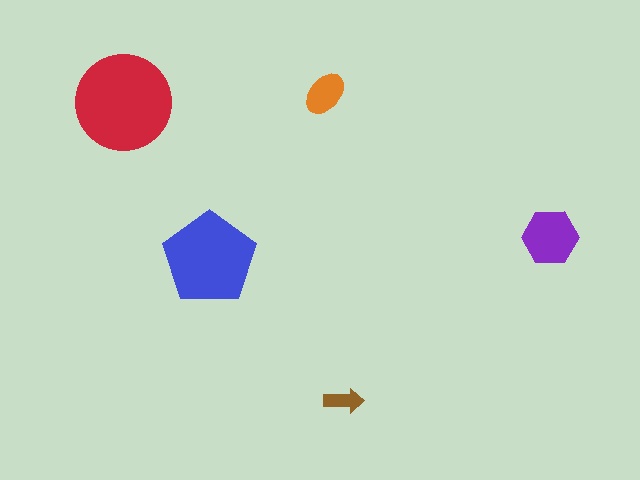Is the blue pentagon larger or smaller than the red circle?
Smaller.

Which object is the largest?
The red circle.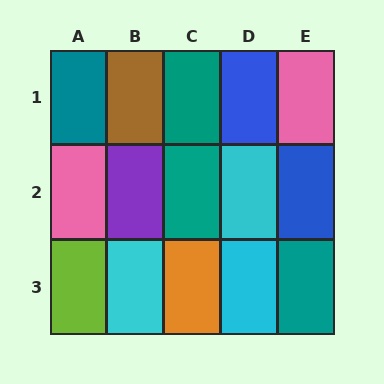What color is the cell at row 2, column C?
Teal.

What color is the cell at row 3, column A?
Lime.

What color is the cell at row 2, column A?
Pink.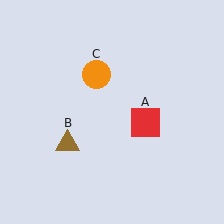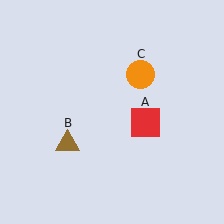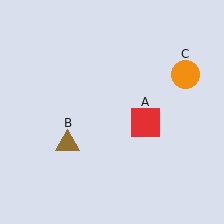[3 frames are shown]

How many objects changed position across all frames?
1 object changed position: orange circle (object C).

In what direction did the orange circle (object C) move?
The orange circle (object C) moved right.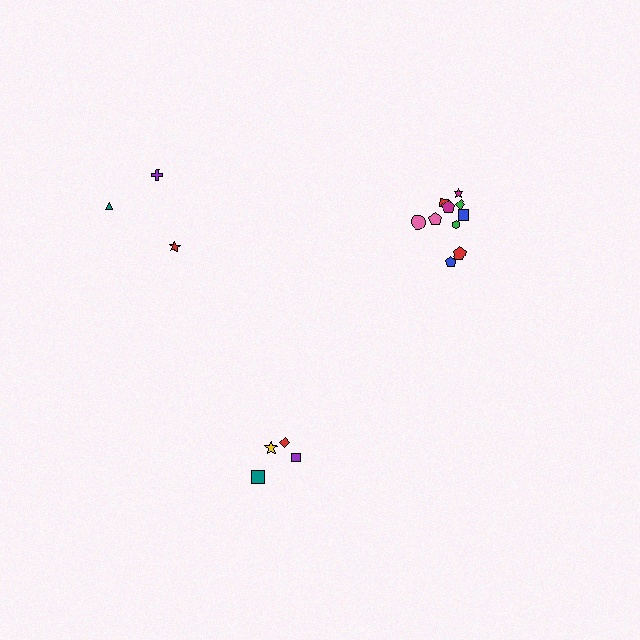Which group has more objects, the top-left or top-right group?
The top-right group.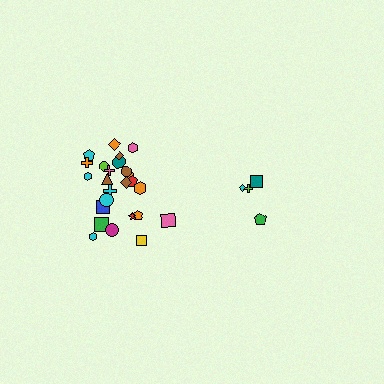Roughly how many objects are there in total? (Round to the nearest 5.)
Roughly 30 objects in total.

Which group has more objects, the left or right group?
The left group.